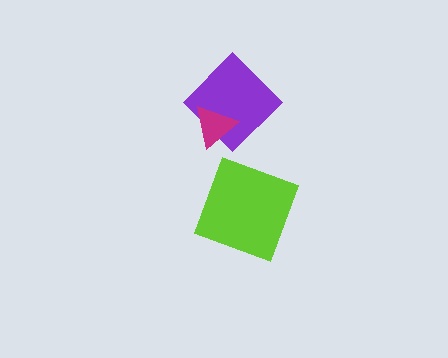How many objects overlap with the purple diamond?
1 object overlaps with the purple diamond.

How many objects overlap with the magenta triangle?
1 object overlaps with the magenta triangle.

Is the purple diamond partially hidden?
Yes, it is partially covered by another shape.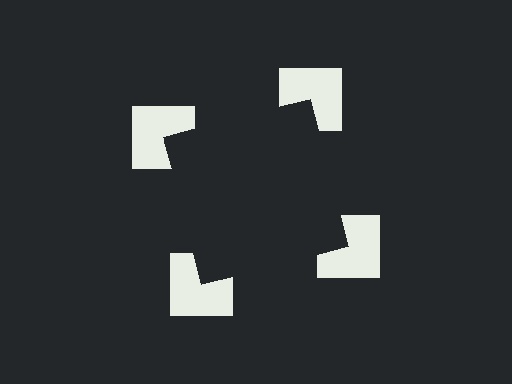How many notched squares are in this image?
There are 4 — one at each vertex of the illusory square.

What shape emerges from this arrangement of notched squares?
An illusory square — its edges are inferred from the aligned wedge cuts in the notched squares, not physically drawn.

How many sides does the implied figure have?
4 sides.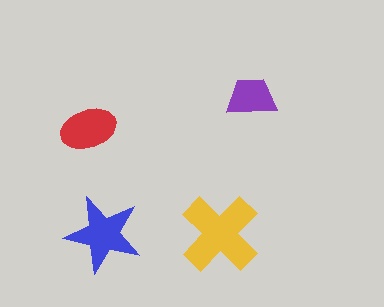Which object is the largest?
The yellow cross.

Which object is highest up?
The purple trapezoid is topmost.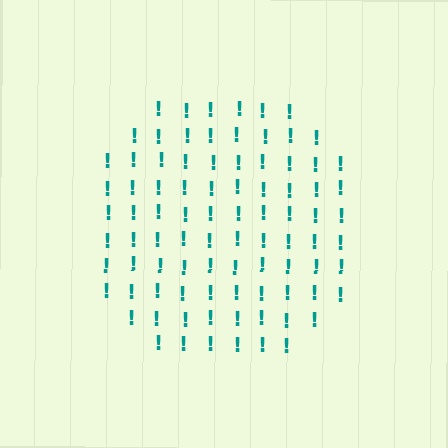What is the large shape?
The large shape is a circle.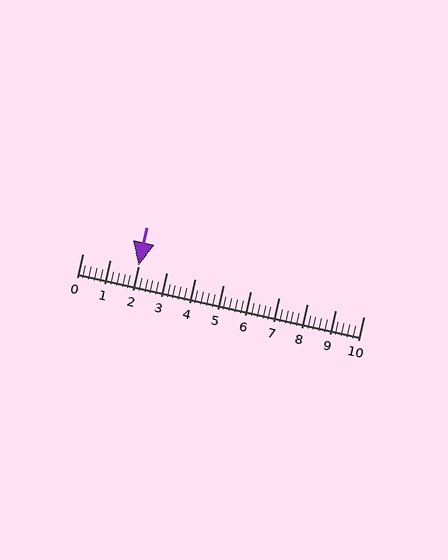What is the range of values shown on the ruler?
The ruler shows values from 0 to 10.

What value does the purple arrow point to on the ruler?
The purple arrow points to approximately 2.0.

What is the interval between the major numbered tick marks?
The major tick marks are spaced 1 units apart.